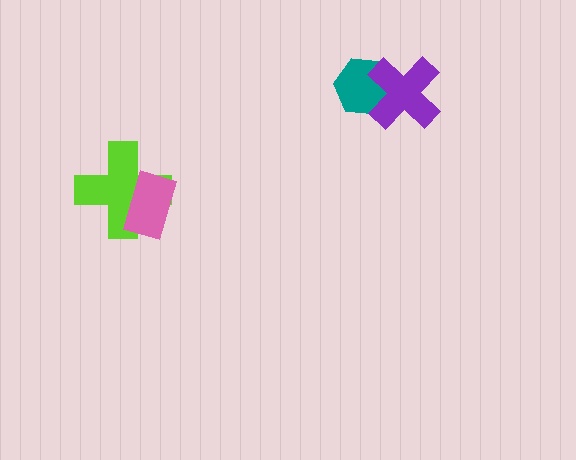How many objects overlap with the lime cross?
1 object overlaps with the lime cross.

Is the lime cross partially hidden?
Yes, it is partially covered by another shape.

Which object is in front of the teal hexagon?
The purple cross is in front of the teal hexagon.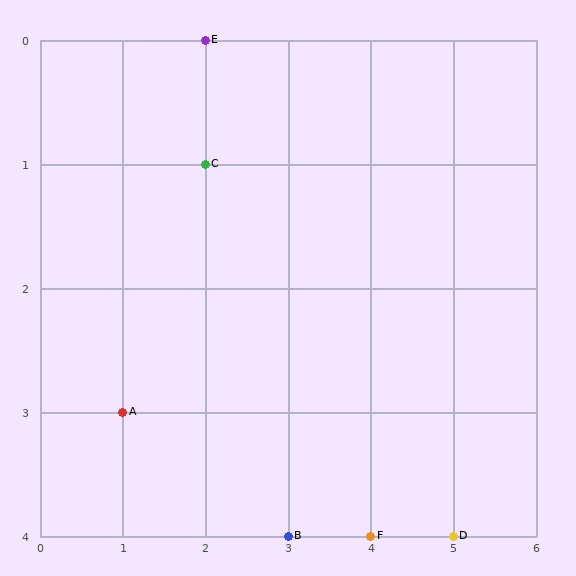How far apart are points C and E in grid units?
Points C and E are 1 row apart.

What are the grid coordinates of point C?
Point C is at grid coordinates (2, 1).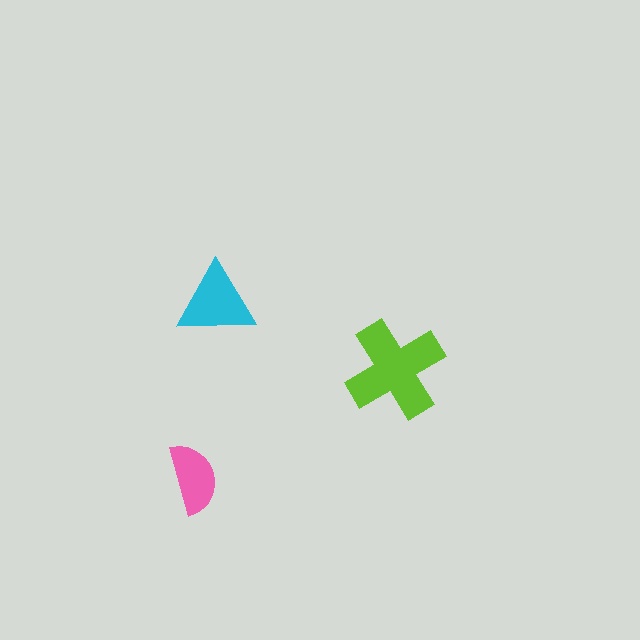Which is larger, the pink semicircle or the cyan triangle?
The cyan triangle.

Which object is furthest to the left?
The pink semicircle is leftmost.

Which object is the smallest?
The pink semicircle.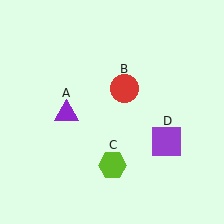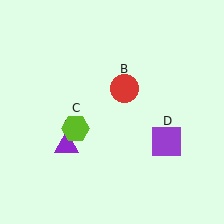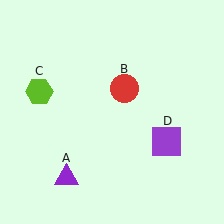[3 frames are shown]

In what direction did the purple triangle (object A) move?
The purple triangle (object A) moved down.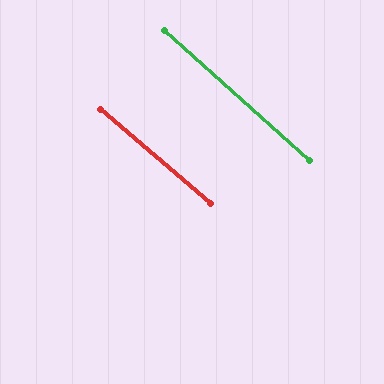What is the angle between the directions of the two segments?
Approximately 1 degree.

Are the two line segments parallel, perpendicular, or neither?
Parallel — their directions differ by only 1.3°.